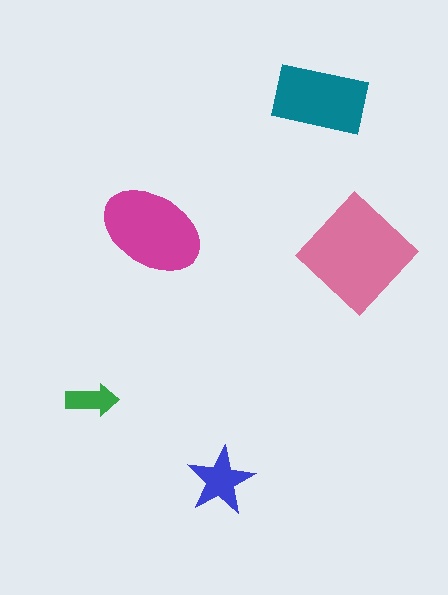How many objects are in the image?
There are 5 objects in the image.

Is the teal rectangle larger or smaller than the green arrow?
Larger.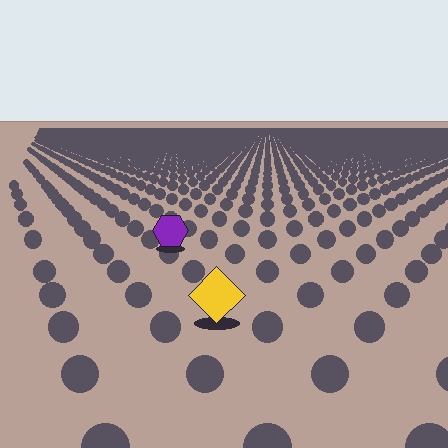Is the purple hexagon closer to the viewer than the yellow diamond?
No. The yellow diamond is closer — you can tell from the texture gradient: the ground texture is coarser near it.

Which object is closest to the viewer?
The yellow diamond is closest. The texture marks near it are larger and more spread out.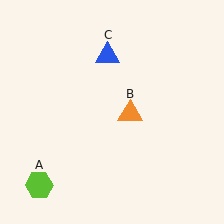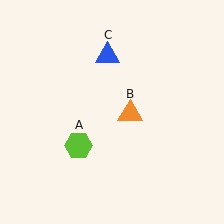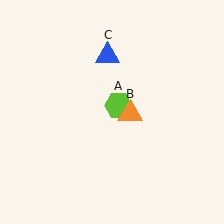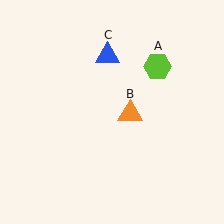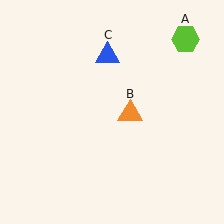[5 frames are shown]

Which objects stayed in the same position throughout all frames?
Orange triangle (object B) and blue triangle (object C) remained stationary.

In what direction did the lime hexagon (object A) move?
The lime hexagon (object A) moved up and to the right.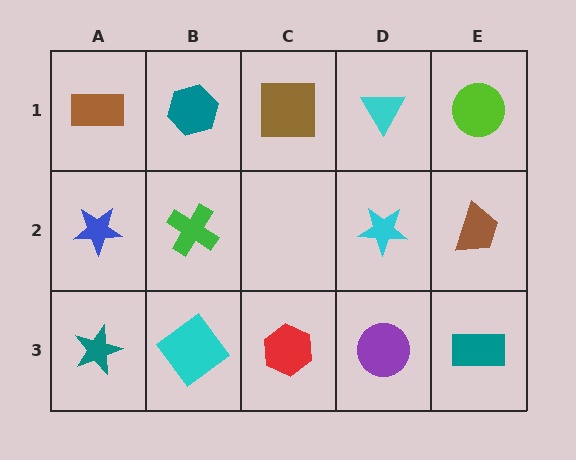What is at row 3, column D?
A purple circle.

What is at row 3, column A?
A teal star.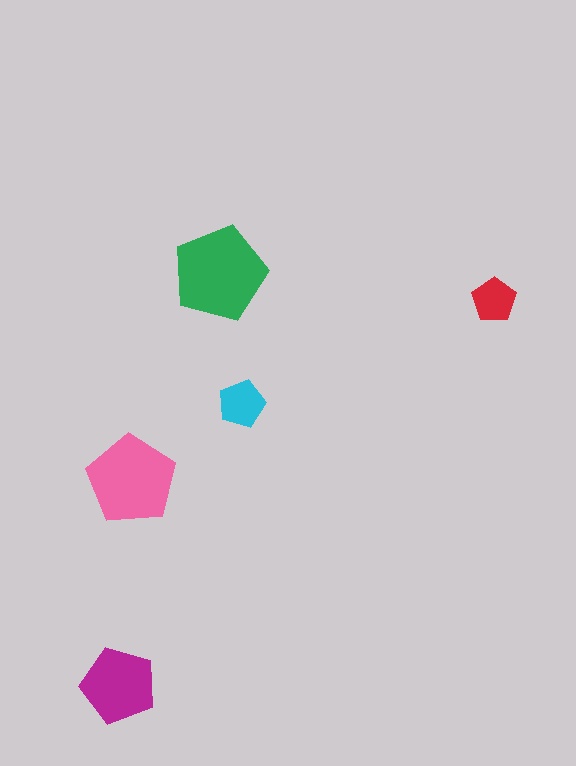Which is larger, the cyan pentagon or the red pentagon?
The cyan one.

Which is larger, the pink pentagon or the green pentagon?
The green one.